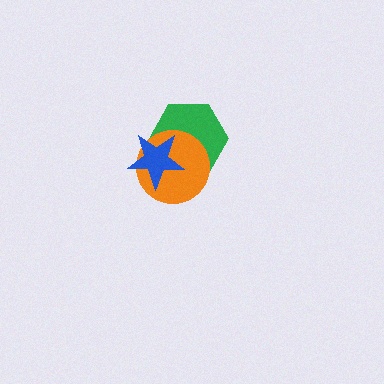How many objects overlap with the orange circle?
2 objects overlap with the orange circle.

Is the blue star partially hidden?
No, no other shape covers it.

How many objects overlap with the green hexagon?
2 objects overlap with the green hexagon.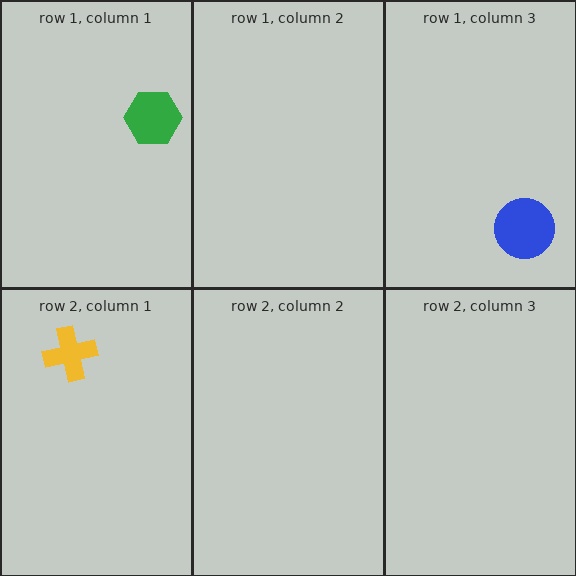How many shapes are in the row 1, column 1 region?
1.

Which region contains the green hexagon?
The row 1, column 1 region.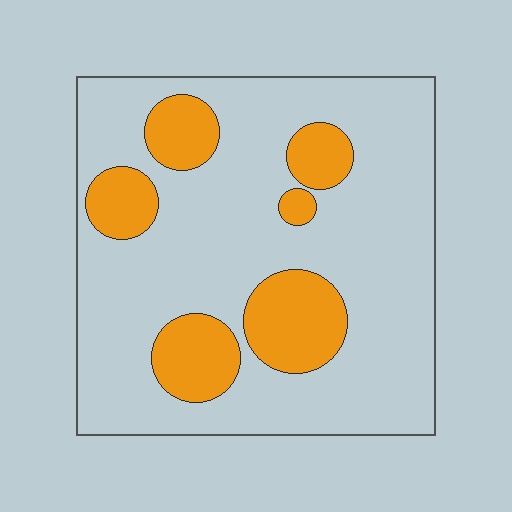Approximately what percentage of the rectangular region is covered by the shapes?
Approximately 20%.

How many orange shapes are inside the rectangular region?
6.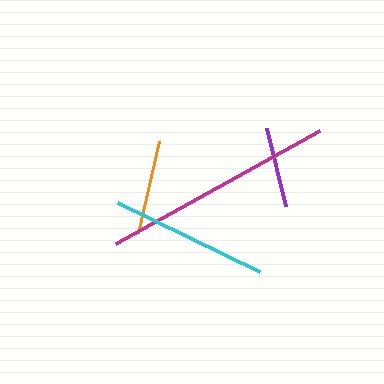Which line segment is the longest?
The magenta line is the longest at approximately 233 pixels.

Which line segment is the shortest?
The purple line is the shortest at approximately 81 pixels.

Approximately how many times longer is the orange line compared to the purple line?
The orange line is approximately 1.2 times the length of the purple line.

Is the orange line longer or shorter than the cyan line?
The cyan line is longer than the orange line.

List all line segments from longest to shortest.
From longest to shortest: magenta, cyan, orange, purple.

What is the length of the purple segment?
The purple segment is approximately 81 pixels long.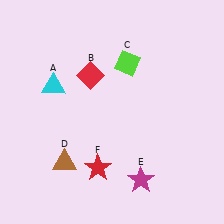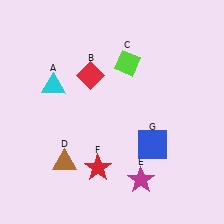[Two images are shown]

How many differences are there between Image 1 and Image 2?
There is 1 difference between the two images.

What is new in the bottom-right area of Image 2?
A blue square (G) was added in the bottom-right area of Image 2.